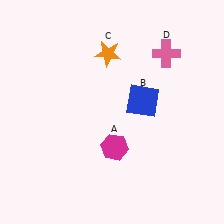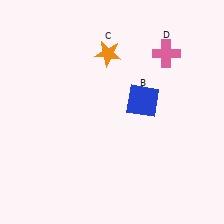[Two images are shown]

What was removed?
The magenta hexagon (A) was removed in Image 2.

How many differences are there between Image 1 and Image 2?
There is 1 difference between the two images.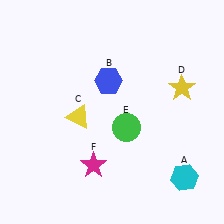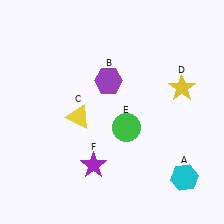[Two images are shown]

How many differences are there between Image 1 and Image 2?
There are 2 differences between the two images.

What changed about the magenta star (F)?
In Image 1, F is magenta. In Image 2, it changed to purple.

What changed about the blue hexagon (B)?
In Image 1, B is blue. In Image 2, it changed to purple.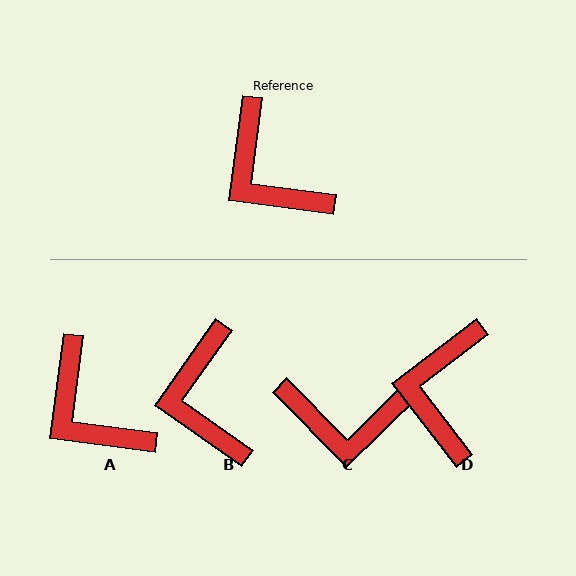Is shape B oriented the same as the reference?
No, it is off by about 28 degrees.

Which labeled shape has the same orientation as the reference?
A.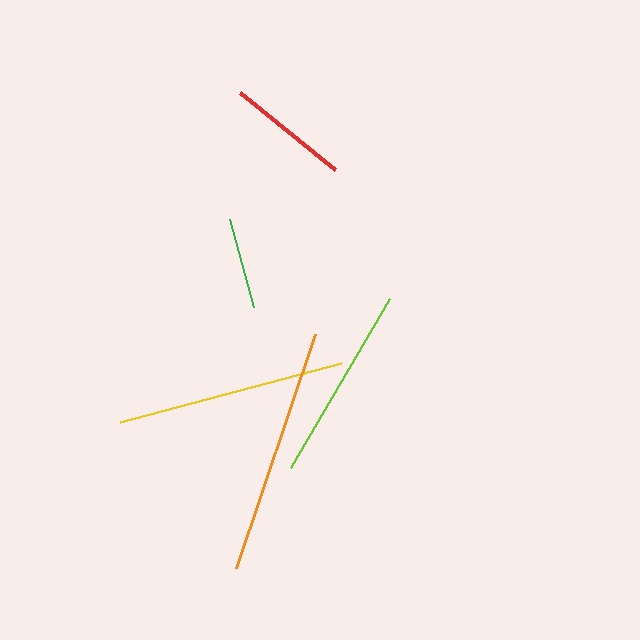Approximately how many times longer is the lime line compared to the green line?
The lime line is approximately 2.2 times the length of the green line.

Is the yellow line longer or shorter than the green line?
The yellow line is longer than the green line.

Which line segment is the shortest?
The green line is the shortest at approximately 91 pixels.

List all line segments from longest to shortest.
From longest to shortest: orange, yellow, lime, red, green.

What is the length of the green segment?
The green segment is approximately 91 pixels long.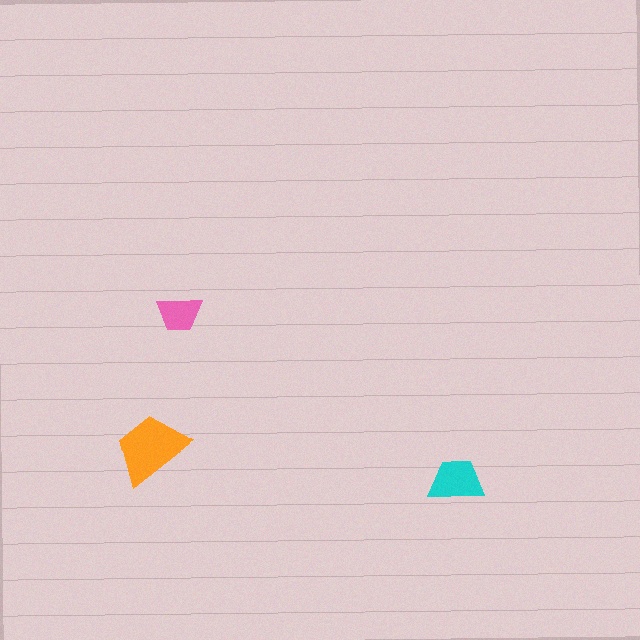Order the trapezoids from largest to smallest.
the orange one, the cyan one, the pink one.